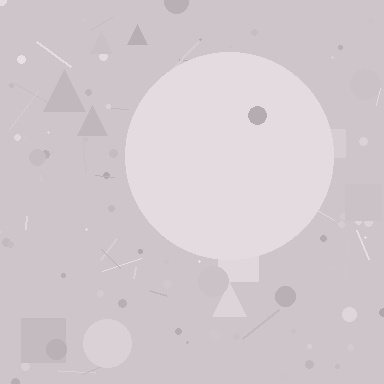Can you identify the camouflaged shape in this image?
The camouflaged shape is a circle.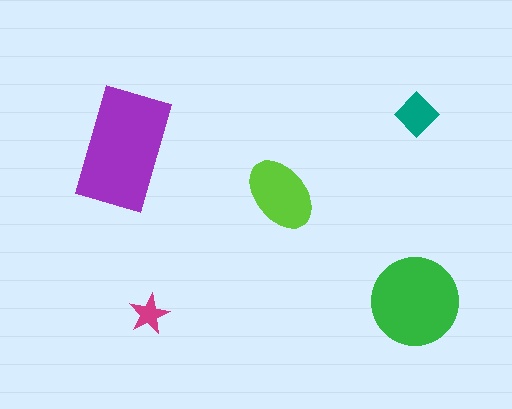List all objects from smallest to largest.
The magenta star, the teal diamond, the lime ellipse, the green circle, the purple rectangle.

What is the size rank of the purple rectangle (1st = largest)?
1st.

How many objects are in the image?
There are 5 objects in the image.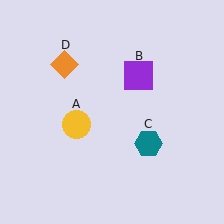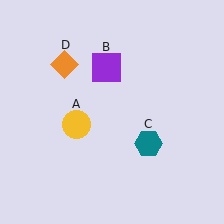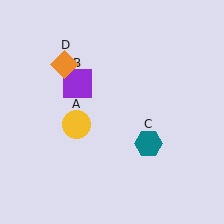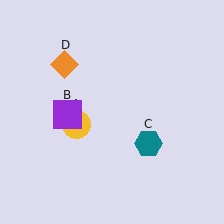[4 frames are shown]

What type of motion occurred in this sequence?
The purple square (object B) rotated counterclockwise around the center of the scene.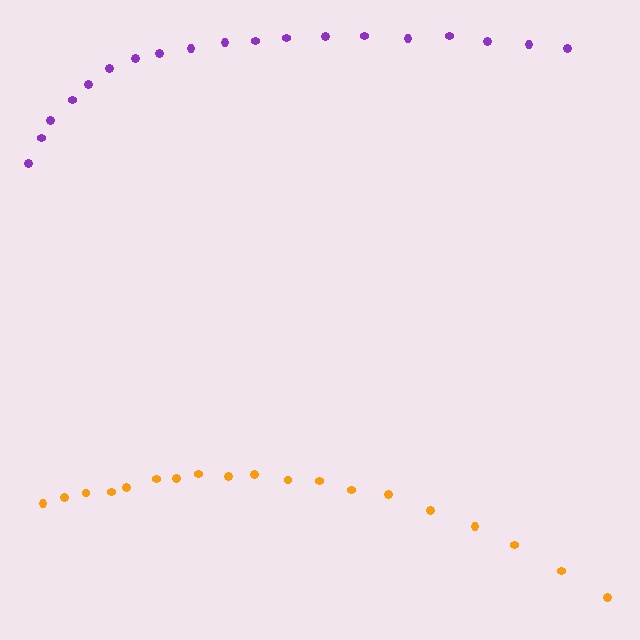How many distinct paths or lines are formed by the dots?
There are 2 distinct paths.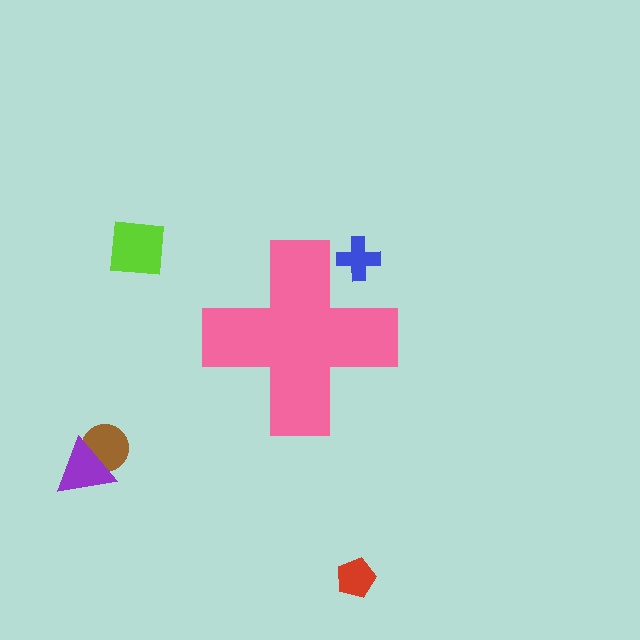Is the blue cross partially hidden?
Yes, the blue cross is partially hidden behind the pink cross.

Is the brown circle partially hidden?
No, the brown circle is fully visible.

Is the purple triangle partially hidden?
No, the purple triangle is fully visible.